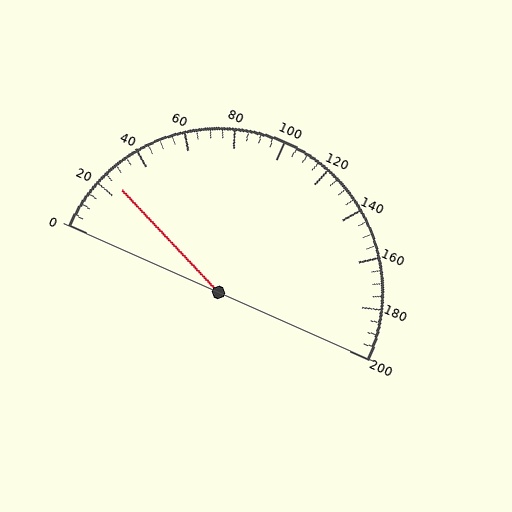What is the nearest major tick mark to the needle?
The nearest major tick mark is 20.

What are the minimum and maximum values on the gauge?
The gauge ranges from 0 to 200.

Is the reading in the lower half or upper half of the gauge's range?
The reading is in the lower half of the range (0 to 200).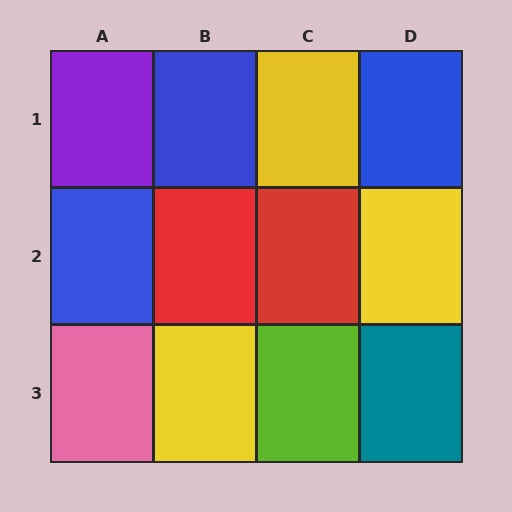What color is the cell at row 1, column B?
Blue.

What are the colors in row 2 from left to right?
Blue, red, red, yellow.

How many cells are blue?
3 cells are blue.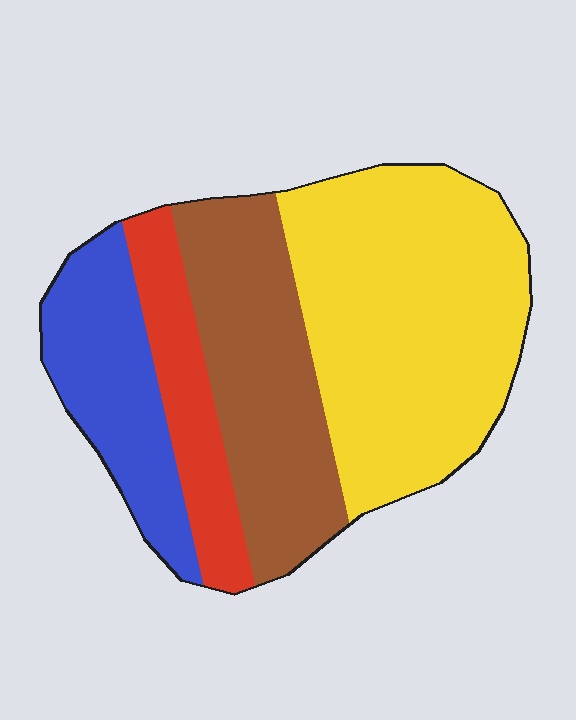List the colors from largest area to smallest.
From largest to smallest: yellow, brown, blue, red.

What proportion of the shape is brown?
Brown takes up about one quarter (1/4) of the shape.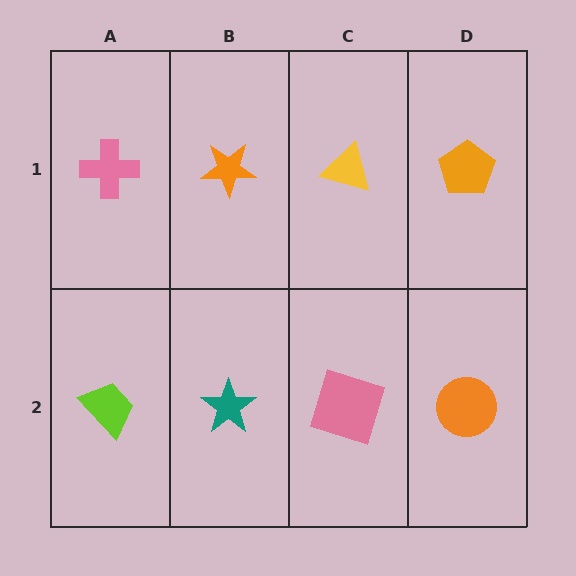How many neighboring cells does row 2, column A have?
2.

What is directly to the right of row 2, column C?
An orange circle.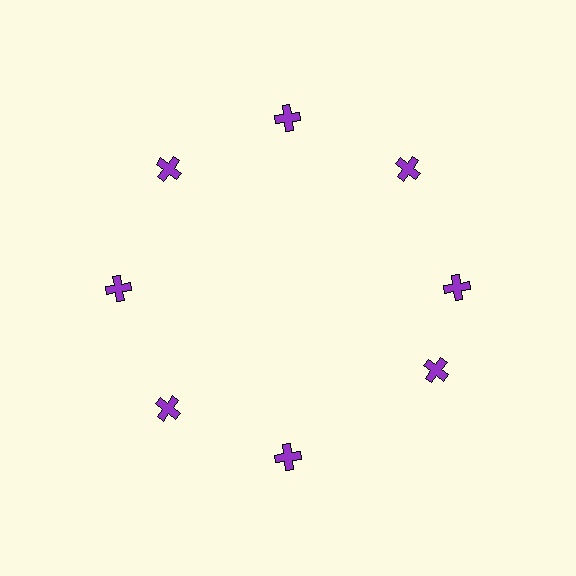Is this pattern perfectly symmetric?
No. The 8 purple crosses are arranged in a ring, but one element near the 4 o'clock position is rotated out of alignment along the ring, breaking the 8-fold rotational symmetry.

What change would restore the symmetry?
The symmetry would be restored by rotating it back into even spacing with its neighbors so that all 8 crosses sit at equal angles and equal distance from the center.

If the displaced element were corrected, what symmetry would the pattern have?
It would have 8-fold rotational symmetry — the pattern would map onto itself every 45 degrees.